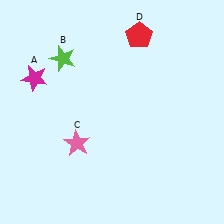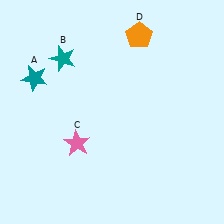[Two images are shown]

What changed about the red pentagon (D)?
In Image 1, D is red. In Image 2, it changed to orange.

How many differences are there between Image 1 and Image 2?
There are 3 differences between the two images.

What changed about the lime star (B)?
In Image 1, B is lime. In Image 2, it changed to teal.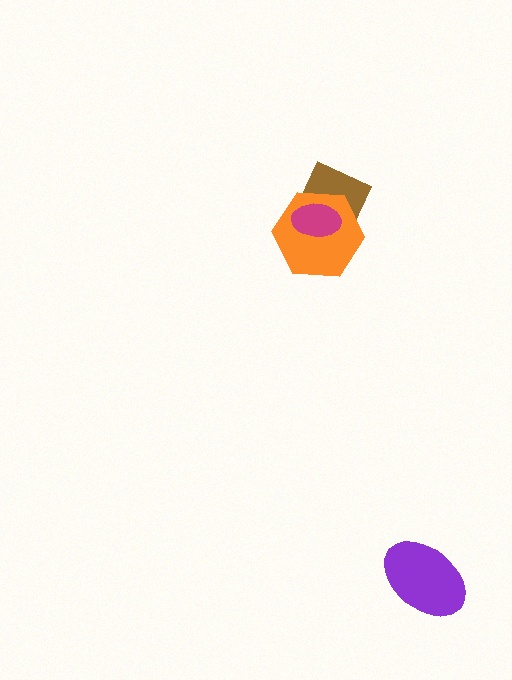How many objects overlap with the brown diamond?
2 objects overlap with the brown diamond.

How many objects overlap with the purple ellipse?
0 objects overlap with the purple ellipse.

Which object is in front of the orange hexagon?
The magenta ellipse is in front of the orange hexagon.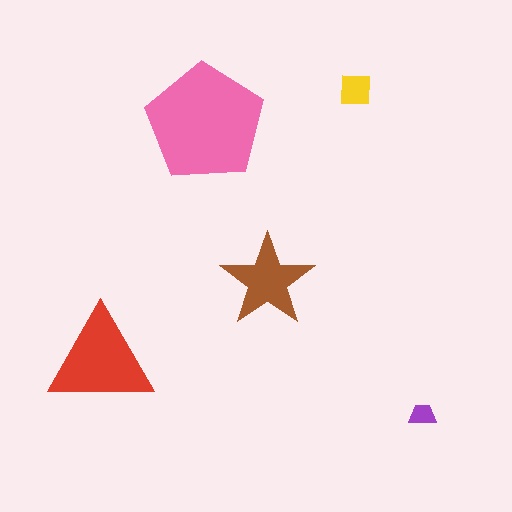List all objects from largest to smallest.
The pink pentagon, the red triangle, the brown star, the yellow square, the purple trapezoid.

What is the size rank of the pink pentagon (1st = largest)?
1st.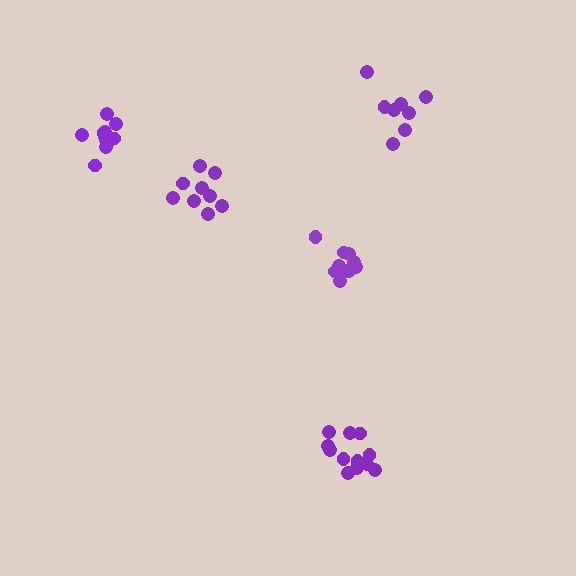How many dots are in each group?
Group 1: 11 dots, Group 2: 8 dots, Group 3: 11 dots, Group 4: 9 dots, Group 5: 12 dots (51 total).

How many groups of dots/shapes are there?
There are 5 groups.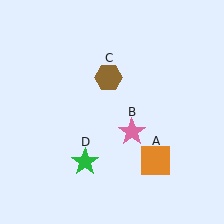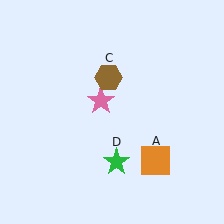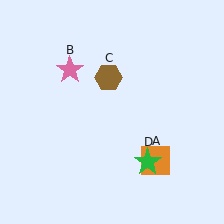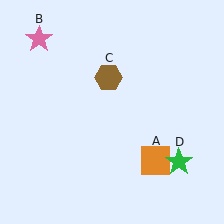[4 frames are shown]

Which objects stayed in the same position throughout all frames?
Orange square (object A) and brown hexagon (object C) remained stationary.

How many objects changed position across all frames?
2 objects changed position: pink star (object B), green star (object D).